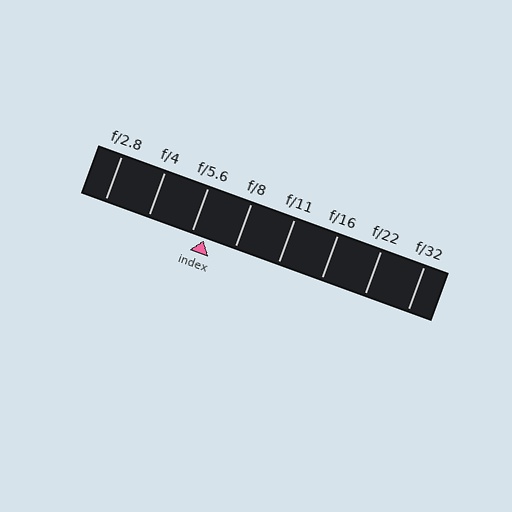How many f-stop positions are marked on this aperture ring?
There are 8 f-stop positions marked.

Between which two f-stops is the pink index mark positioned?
The index mark is between f/5.6 and f/8.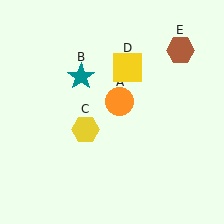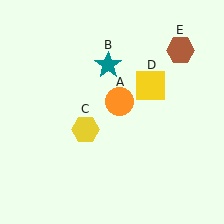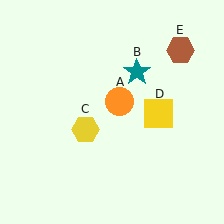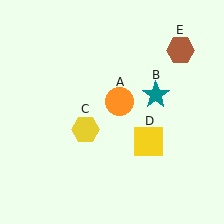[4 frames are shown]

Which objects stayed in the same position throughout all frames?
Orange circle (object A) and yellow hexagon (object C) and brown hexagon (object E) remained stationary.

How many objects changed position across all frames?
2 objects changed position: teal star (object B), yellow square (object D).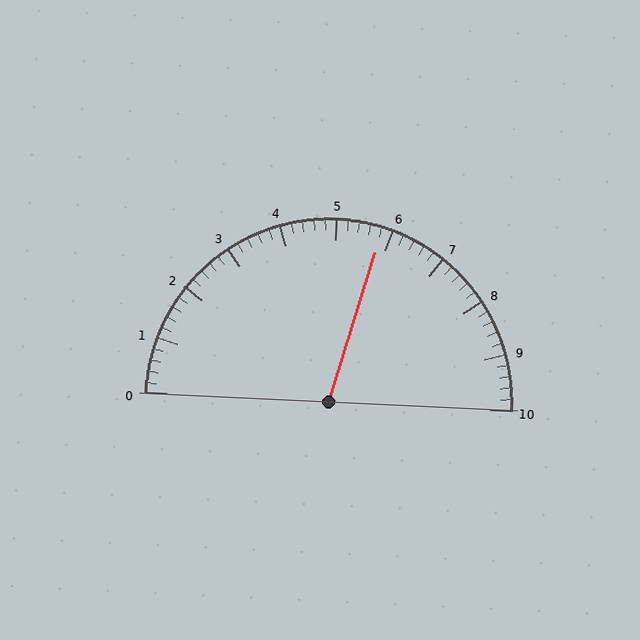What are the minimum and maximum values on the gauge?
The gauge ranges from 0 to 10.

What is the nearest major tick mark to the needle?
The nearest major tick mark is 6.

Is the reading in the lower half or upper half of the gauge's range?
The reading is in the upper half of the range (0 to 10).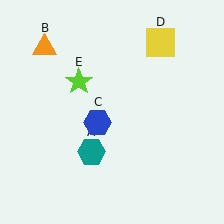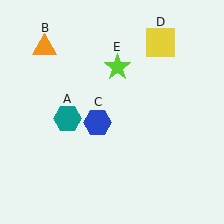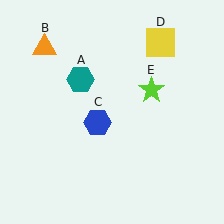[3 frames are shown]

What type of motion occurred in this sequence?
The teal hexagon (object A), lime star (object E) rotated clockwise around the center of the scene.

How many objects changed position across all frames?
2 objects changed position: teal hexagon (object A), lime star (object E).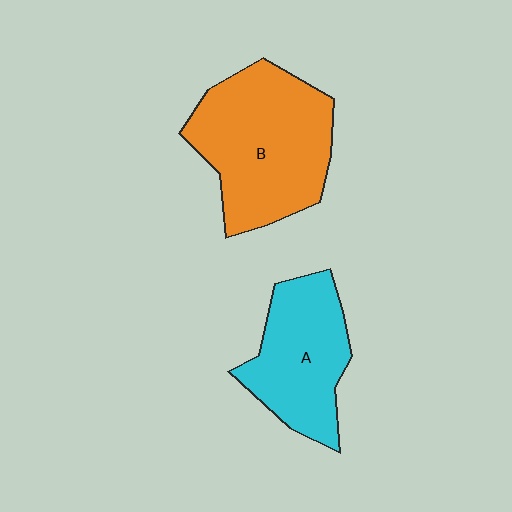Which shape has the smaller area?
Shape A (cyan).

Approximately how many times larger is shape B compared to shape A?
Approximately 1.4 times.